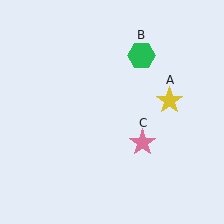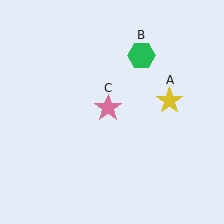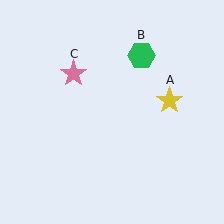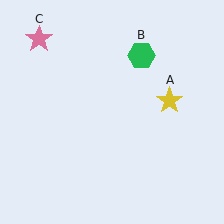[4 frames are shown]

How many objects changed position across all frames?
1 object changed position: pink star (object C).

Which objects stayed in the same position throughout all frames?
Yellow star (object A) and green hexagon (object B) remained stationary.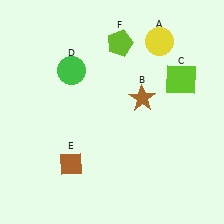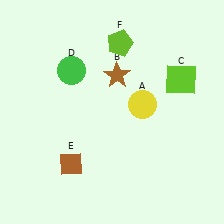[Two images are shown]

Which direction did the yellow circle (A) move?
The yellow circle (A) moved down.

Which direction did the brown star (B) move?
The brown star (B) moved left.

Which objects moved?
The objects that moved are: the yellow circle (A), the brown star (B).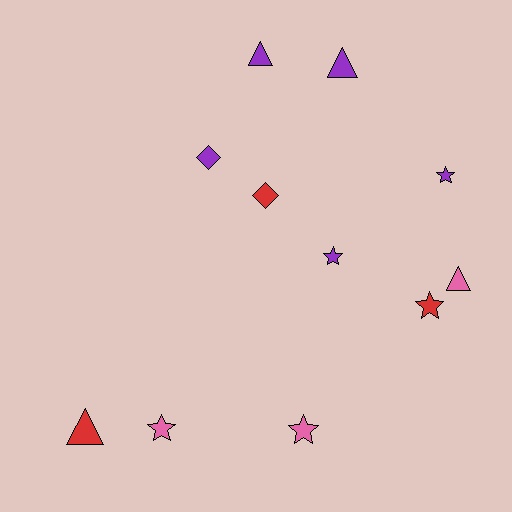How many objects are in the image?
There are 11 objects.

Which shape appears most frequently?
Star, with 5 objects.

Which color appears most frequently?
Purple, with 5 objects.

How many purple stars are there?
There are 2 purple stars.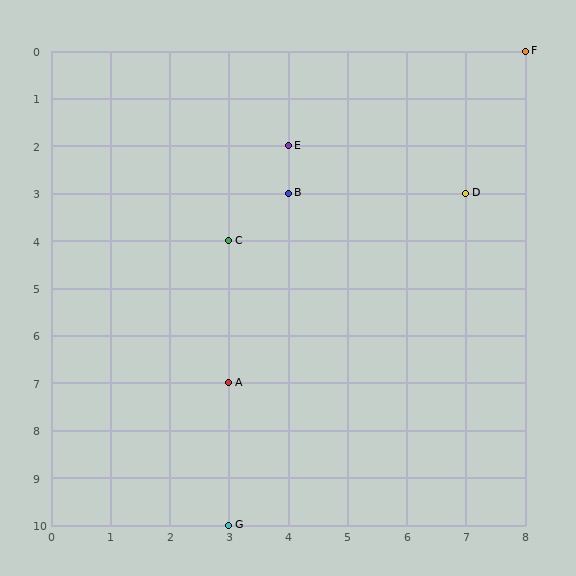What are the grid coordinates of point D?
Point D is at grid coordinates (7, 3).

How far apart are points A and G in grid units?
Points A and G are 3 rows apart.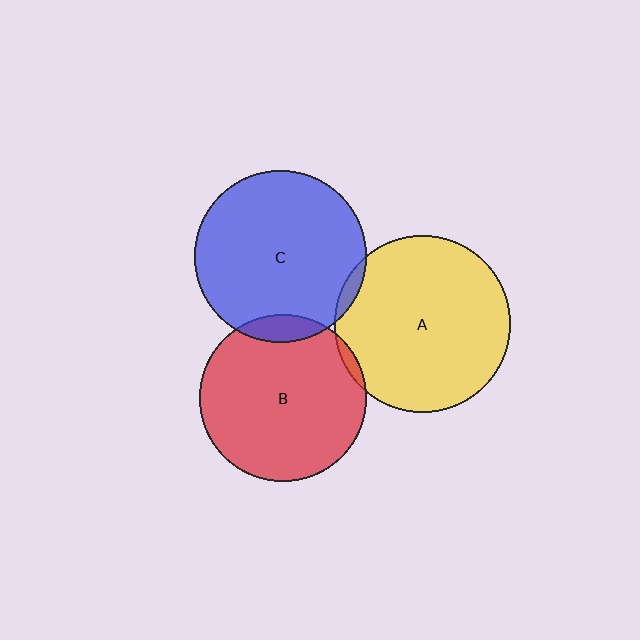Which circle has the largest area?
Circle A (yellow).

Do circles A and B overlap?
Yes.